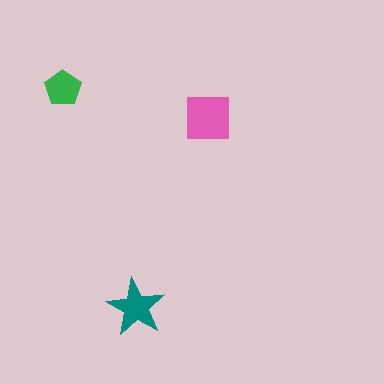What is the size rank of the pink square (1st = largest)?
1st.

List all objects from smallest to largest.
The green pentagon, the teal star, the pink square.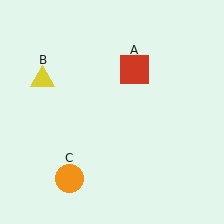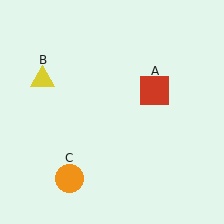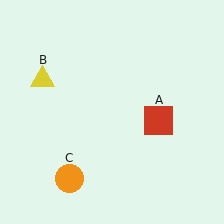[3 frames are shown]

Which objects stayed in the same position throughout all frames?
Yellow triangle (object B) and orange circle (object C) remained stationary.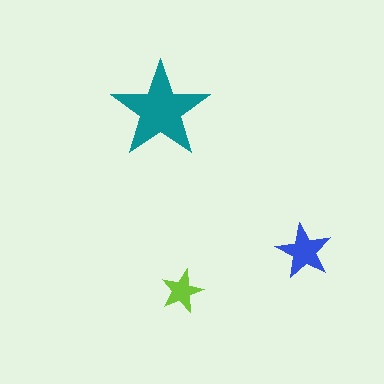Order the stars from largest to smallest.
the teal one, the blue one, the lime one.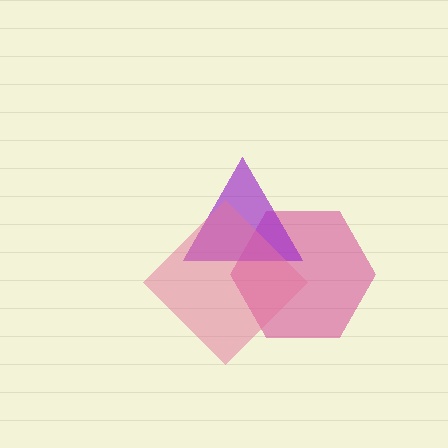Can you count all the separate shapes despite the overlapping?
Yes, there are 3 separate shapes.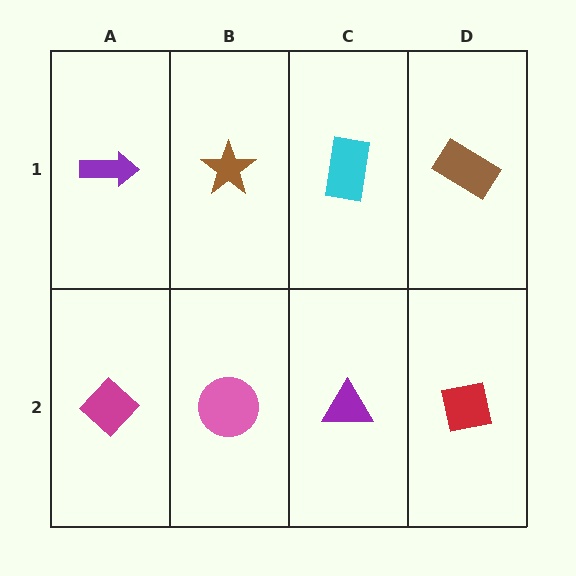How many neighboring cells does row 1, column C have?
3.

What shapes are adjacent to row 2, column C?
A cyan rectangle (row 1, column C), a pink circle (row 2, column B), a red square (row 2, column D).